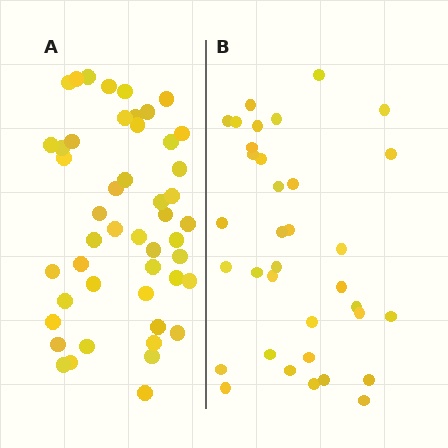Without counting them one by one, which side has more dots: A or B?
Region A (the left region) has more dots.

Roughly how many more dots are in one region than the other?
Region A has approximately 15 more dots than region B.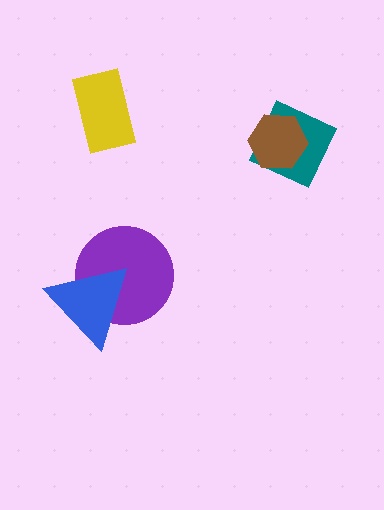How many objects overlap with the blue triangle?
1 object overlaps with the blue triangle.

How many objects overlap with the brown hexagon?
1 object overlaps with the brown hexagon.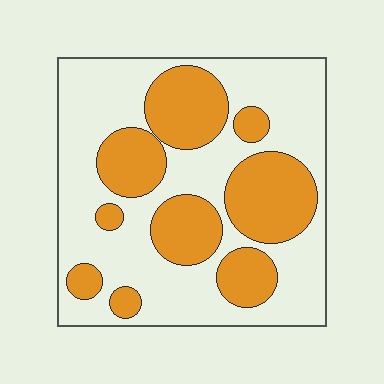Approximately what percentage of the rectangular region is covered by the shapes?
Approximately 35%.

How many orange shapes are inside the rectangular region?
9.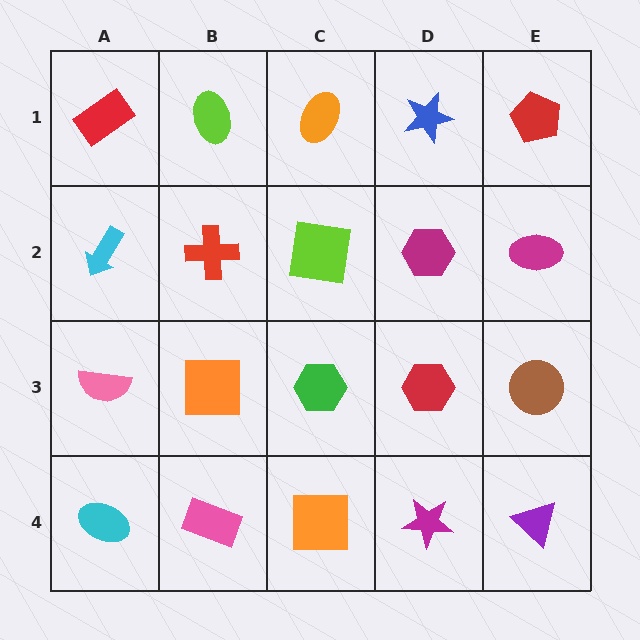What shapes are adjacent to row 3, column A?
A cyan arrow (row 2, column A), a cyan ellipse (row 4, column A), an orange square (row 3, column B).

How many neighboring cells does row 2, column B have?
4.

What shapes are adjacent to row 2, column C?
An orange ellipse (row 1, column C), a green hexagon (row 3, column C), a red cross (row 2, column B), a magenta hexagon (row 2, column D).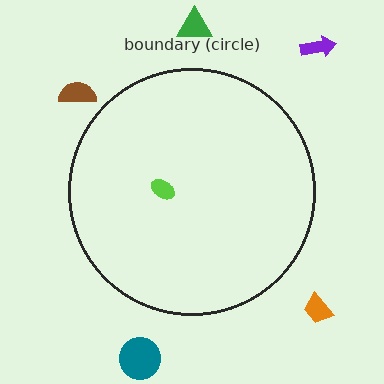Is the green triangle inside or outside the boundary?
Outside.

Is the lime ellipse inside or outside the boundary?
Inside.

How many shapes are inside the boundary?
1 inside, 5 outside.